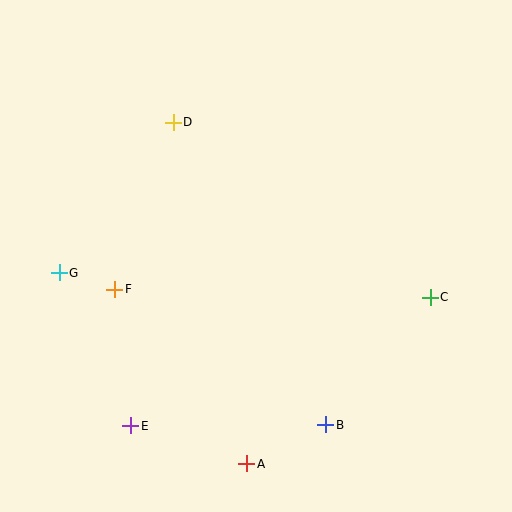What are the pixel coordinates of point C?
Point C is at (430, 297).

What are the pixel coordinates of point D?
Point D is at (173, 122).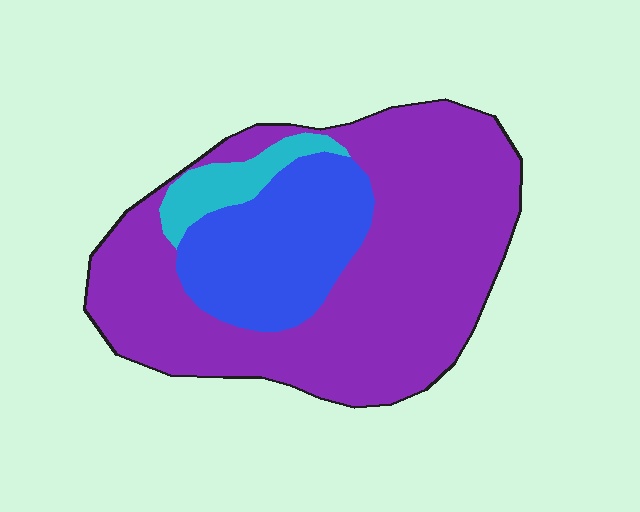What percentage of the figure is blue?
Blue covers around 25% of the figure.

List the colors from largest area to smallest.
From largest to smallest: purple, blue, cyan.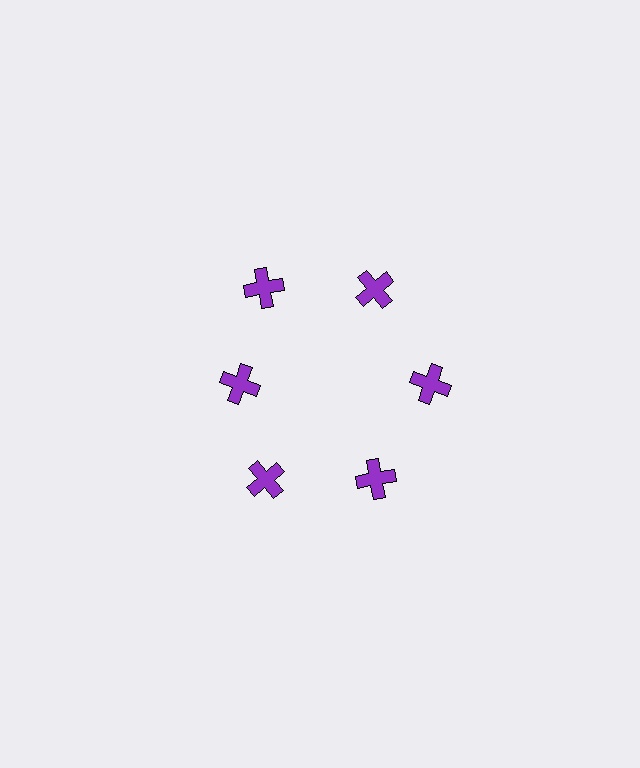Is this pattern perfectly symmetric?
No. The 6 purple crosses are arranged in a ring, but one element near the 9 o'clock position is pulled inward toward the center, breaking the 6-fold rotational symmetry.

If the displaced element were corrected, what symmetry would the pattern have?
It would have 6-fold rotational symmetry — the pattern would map onto itself every 60 degrees.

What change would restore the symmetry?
The symmetry would be restored by moving it outward, back onto the ring so that all 6 crosses sit at equal angles and equal distance from the center.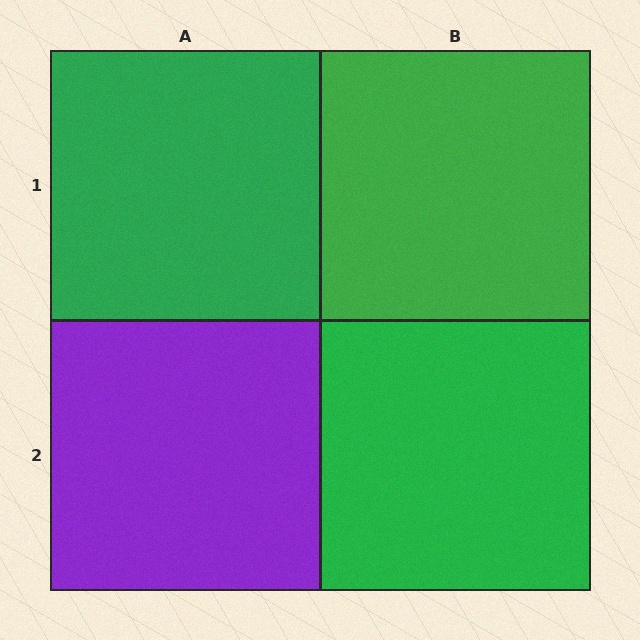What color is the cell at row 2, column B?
Green.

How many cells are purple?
1 cell is purple.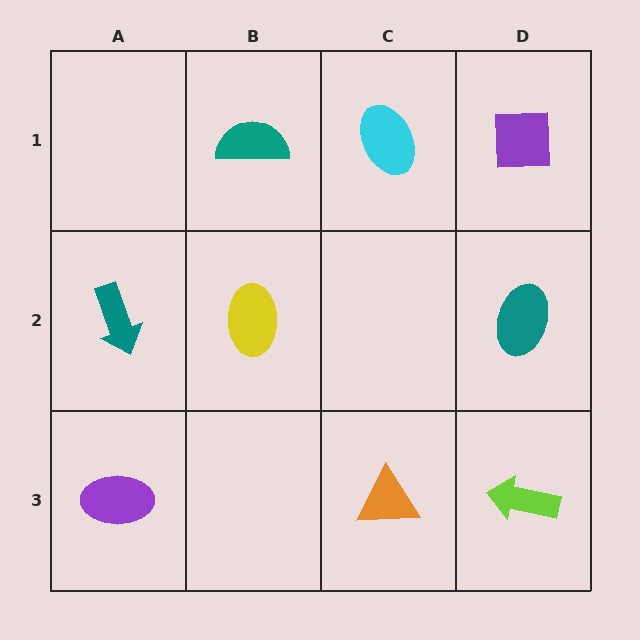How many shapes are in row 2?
3 shapes.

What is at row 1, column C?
A cyan ellipse.